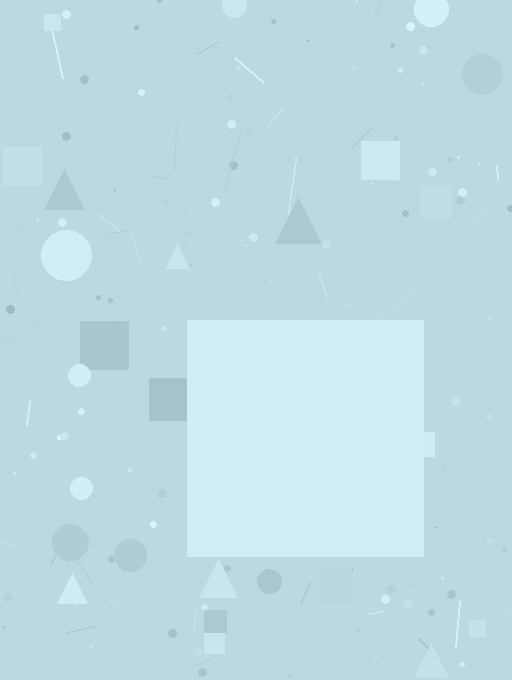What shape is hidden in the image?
A square is hidden in the image.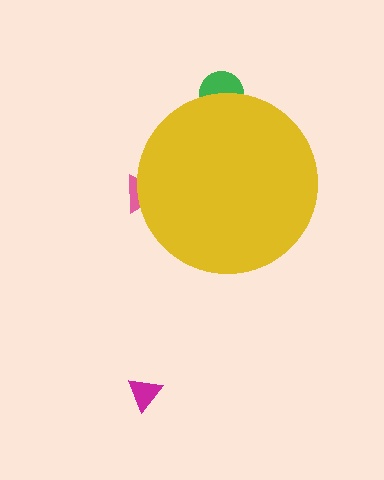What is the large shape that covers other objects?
A yellow circle.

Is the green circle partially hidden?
Yes, the green circle is partially hidden behind the yellow circle.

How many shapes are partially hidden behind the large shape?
2 shapes are partially hidden.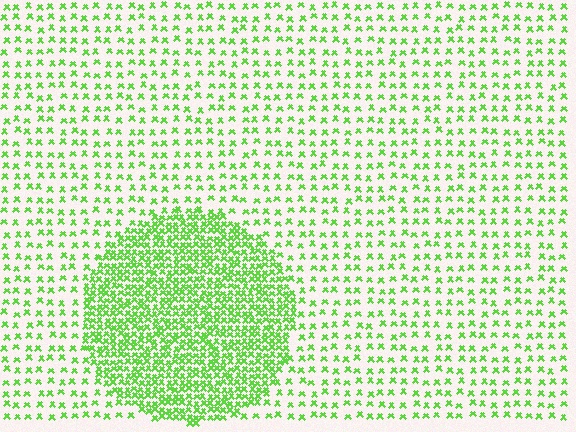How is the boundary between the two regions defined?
The boundary is defined by a change in element density (approximately 2.7x ratio). All elements are the same color, size, and shape.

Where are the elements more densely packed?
The elements are more densely packed inside the circle boundary.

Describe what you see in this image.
The image contains small lime elements arranged at two different densities. A circle-shaped region is visible where the elements are more densely packed than the surrounding area.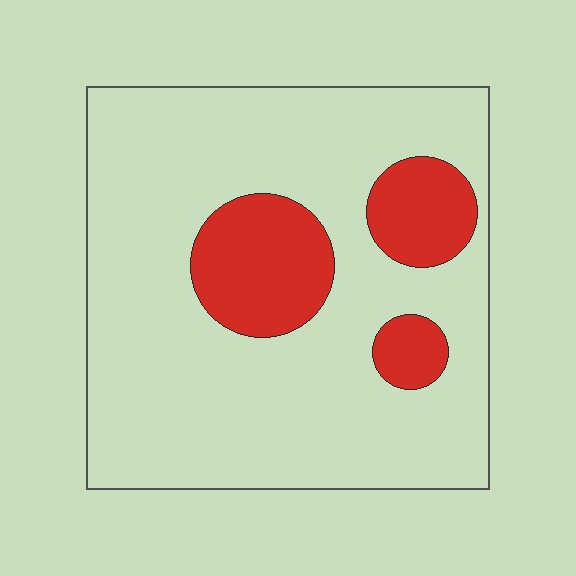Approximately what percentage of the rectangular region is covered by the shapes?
Approximately 20%.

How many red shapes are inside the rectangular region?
3.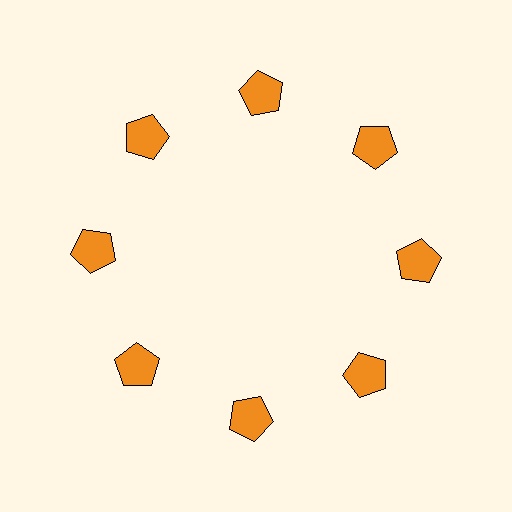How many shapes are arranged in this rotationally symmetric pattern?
There are 8 shapes, arranged in 8 groups of 1.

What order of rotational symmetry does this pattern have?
This pattern has 8-fold rotational symmetry.